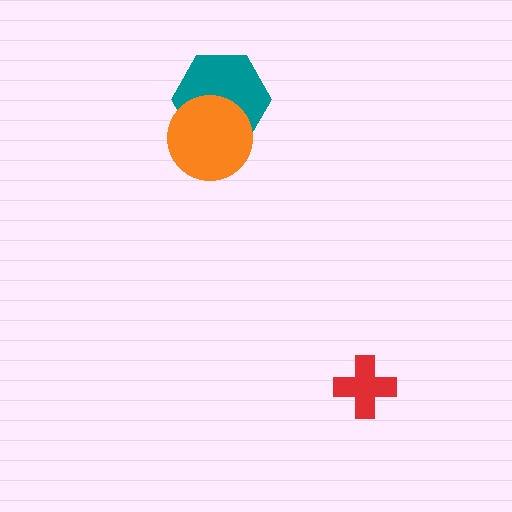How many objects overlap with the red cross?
0 objects overlap with the red cross.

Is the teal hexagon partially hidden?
Yes, it is partially covered by another shape.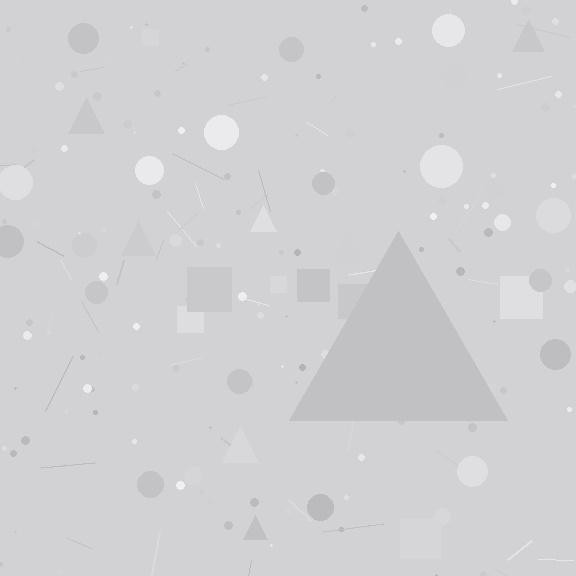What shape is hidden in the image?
A triangle is hidden in the image.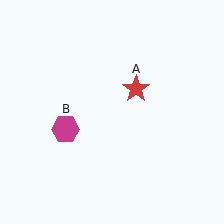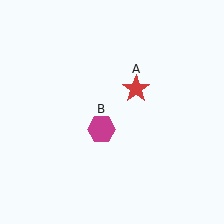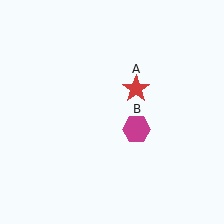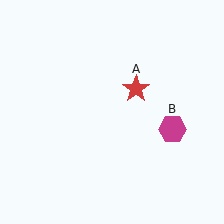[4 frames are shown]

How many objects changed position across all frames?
1 object changed position: magenta hexagon (object B).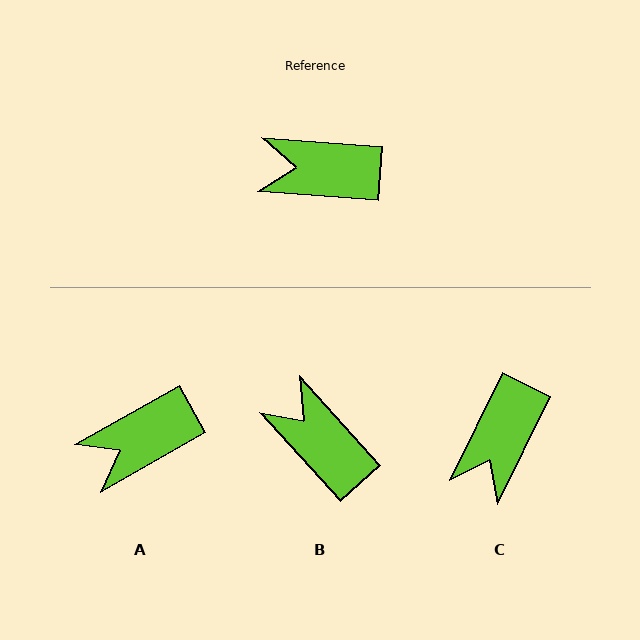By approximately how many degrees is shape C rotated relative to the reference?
Approximately 68 degrees counter-clockwise.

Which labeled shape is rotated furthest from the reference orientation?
C, about 68 degrees away.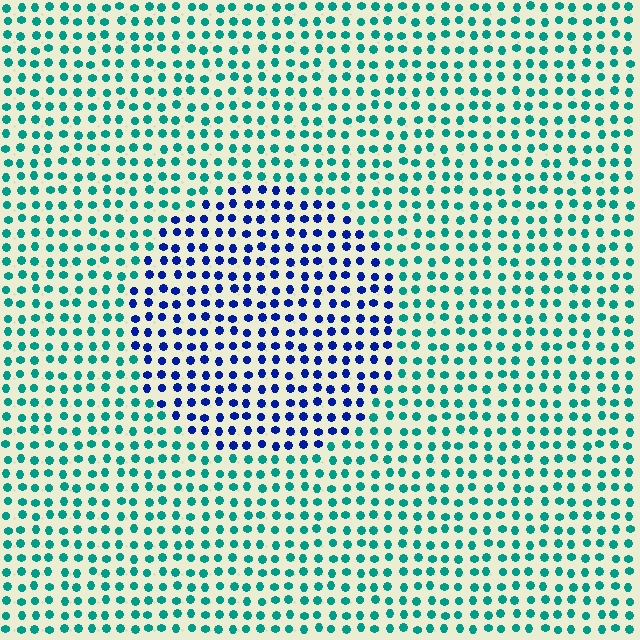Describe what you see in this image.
The image is filled with small teal elements in a uniform arrangement. A circle-shaped region is visible where the elements are tinted to a slightly different hue, forming a subtle color boundary.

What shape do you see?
I see a circle.